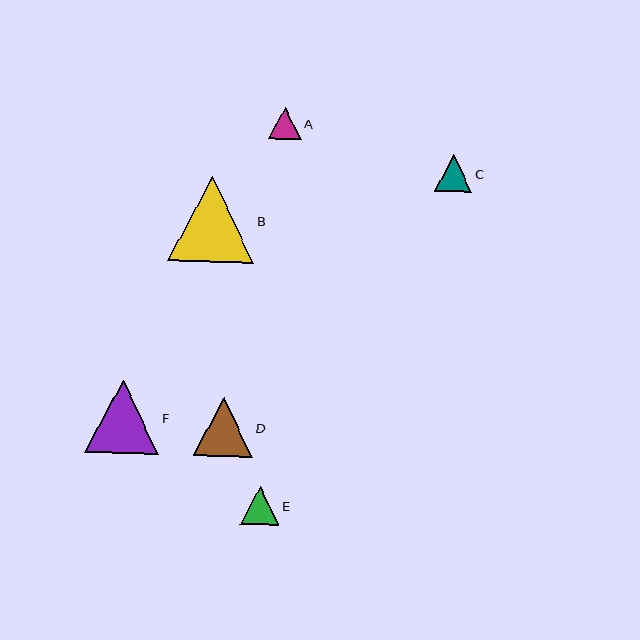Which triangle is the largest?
Triangle B is the largest with a size of approximately 86 pixels.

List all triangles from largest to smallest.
From largest to smallest: B, F, D, E, C, A.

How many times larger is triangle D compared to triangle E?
Triangle D is approximately 1.5 times the size of triangle E.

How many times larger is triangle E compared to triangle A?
Triangle E is approximately 1.2 times the size of triangle A.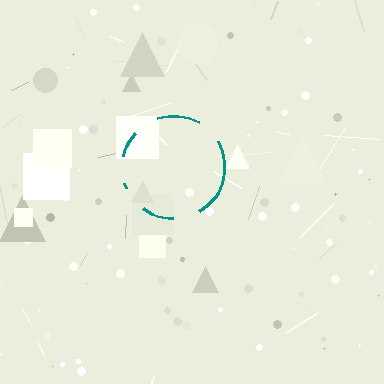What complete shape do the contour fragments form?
The contour fragments form a circle.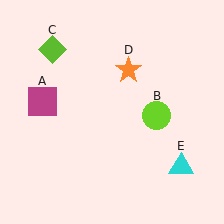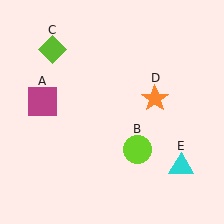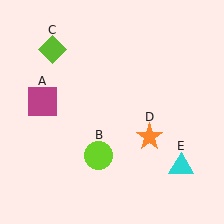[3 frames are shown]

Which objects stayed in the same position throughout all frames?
Magenta square (object A) and lime diamond (object C) and cyan triangle (object E) remained stationary.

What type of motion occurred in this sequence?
The lime circle (object B), orange star (object D) rotated clockwise around the center of the scene.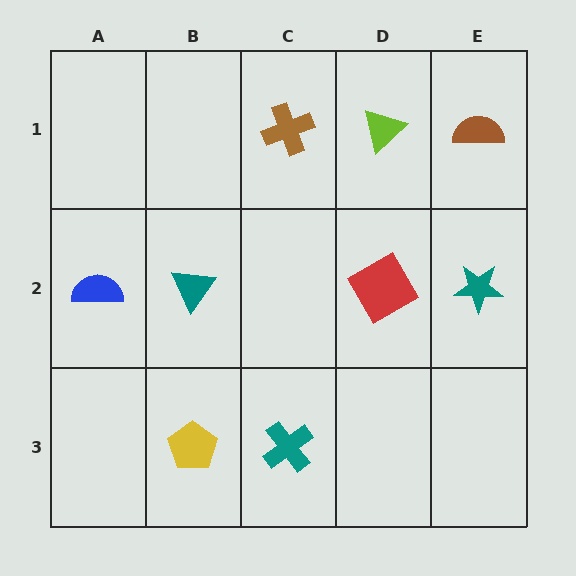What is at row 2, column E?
A teal star.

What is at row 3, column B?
A yellow pentagon.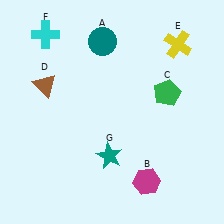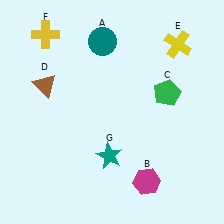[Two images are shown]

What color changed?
The cross (F) changed from cyan in Image 1 to yellow in Image 2.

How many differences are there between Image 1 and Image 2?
There is 1 difference between the two images.